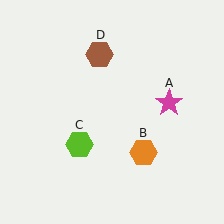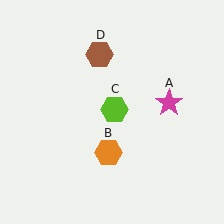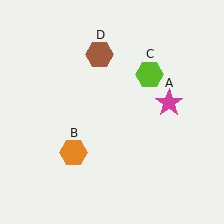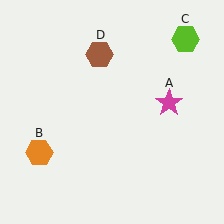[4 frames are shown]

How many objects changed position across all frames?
2 objects changed position: orange hexagon (object B), lime hexagon (object C).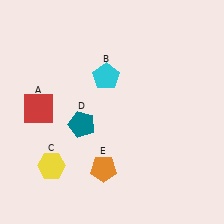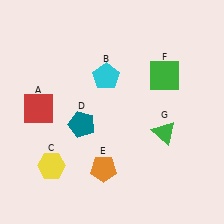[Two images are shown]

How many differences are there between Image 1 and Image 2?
There are 2 differences between the two images.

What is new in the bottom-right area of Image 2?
A green triangle (G) was added in the bottom-right area of Image 2.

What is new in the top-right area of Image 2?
A green square (F) was added in the top-right area of Image 2.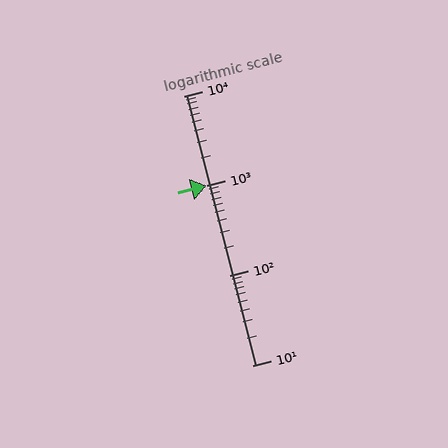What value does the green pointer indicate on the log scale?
The pointer indicates approximately 1000.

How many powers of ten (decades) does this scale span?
The scale spans 3 decades, from 10 to 10000.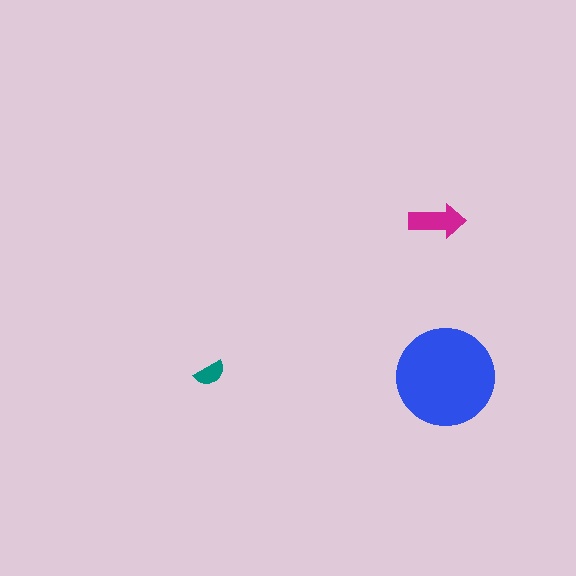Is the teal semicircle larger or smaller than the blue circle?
Smaller.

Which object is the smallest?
The teal semicircle.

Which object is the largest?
The blue circle.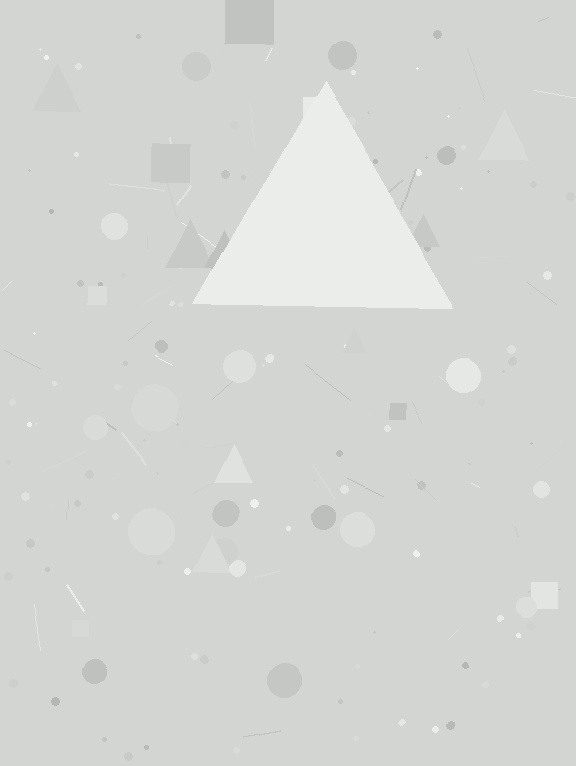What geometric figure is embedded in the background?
A triangle is embedded in the background.